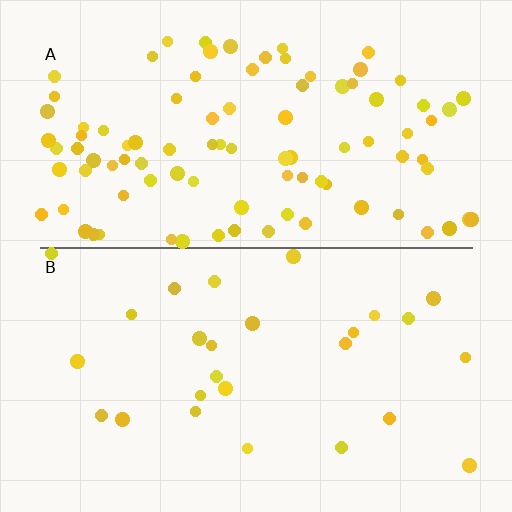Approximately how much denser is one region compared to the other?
Approximately 3.5× — region A over region B.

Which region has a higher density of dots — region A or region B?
A (the top).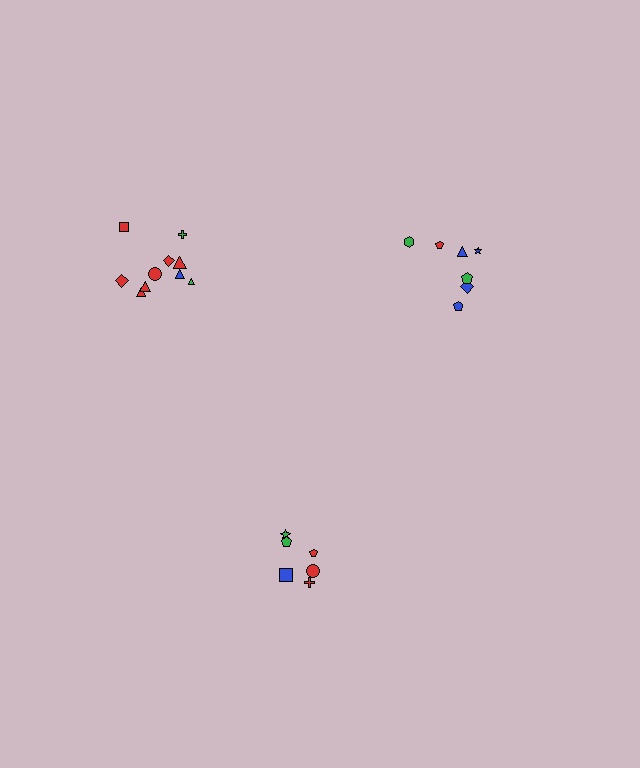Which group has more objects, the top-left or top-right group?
The top-left group.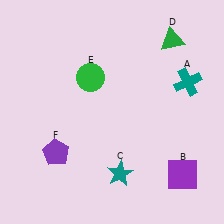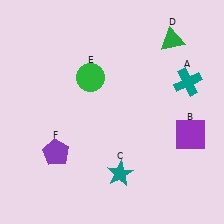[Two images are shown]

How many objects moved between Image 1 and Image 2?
1 object moved between the two images.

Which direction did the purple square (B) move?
The purple square (B) moved up.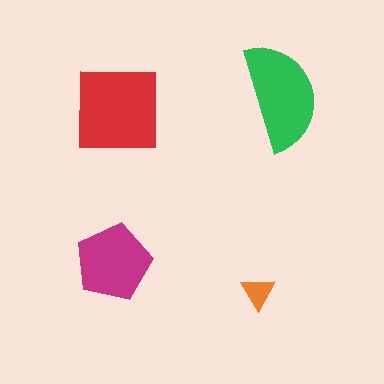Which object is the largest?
The red square.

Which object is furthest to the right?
The green semicircle is rightmost.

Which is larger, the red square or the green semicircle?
The red square.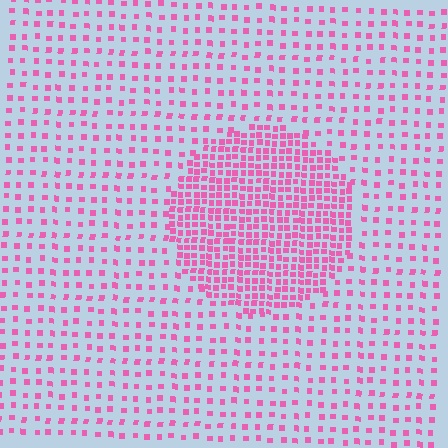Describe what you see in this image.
The image contains small pink elements arranged at two different densities. A circle-shaped region is visible where the elements are more densely packed than the surrounding area.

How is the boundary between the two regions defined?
The boundary is defined by a change in element density (approximately 2.6x ratio). All elements are the same color, size, and shape.